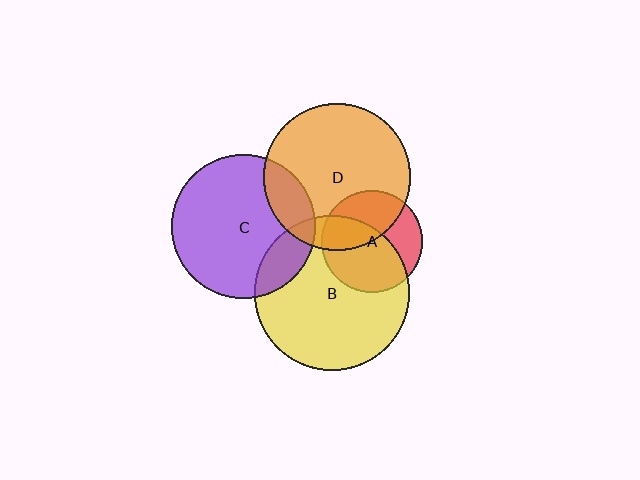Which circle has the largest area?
Circle B (yellow).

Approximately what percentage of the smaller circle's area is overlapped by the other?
Approximately 15%.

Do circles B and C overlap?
Yes.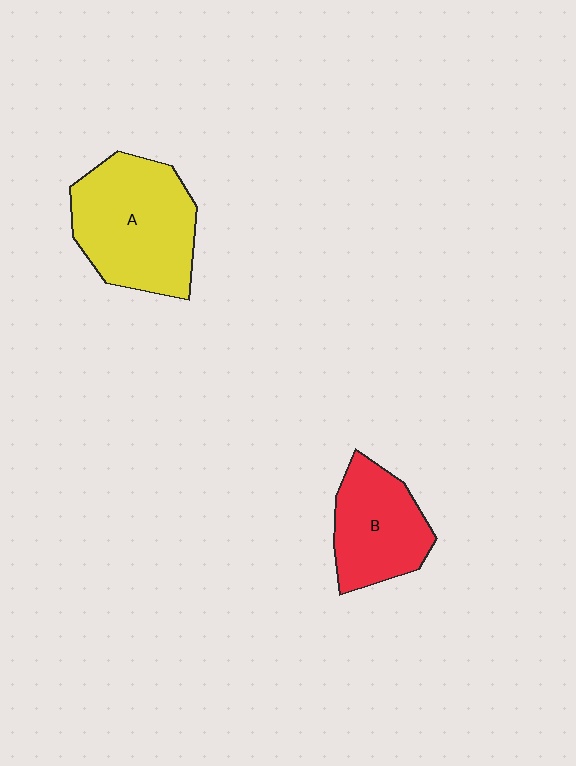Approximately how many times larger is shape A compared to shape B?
Approximately 1.5 times.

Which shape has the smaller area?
Shape B (red).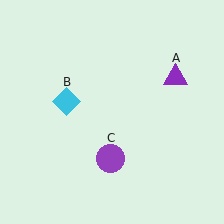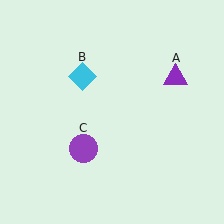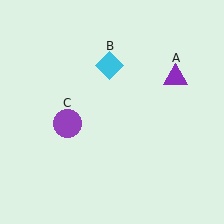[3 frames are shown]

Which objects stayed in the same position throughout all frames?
Purple triangle (object A) remained stationary.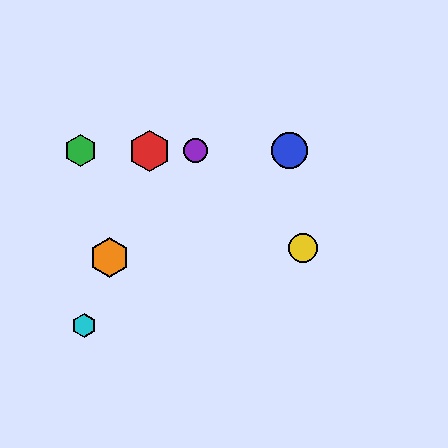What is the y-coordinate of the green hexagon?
The green hexagon is at y≈151.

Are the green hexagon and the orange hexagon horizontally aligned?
No, the green hexagon is at y≈151 and the orange hexagon is at y≈257.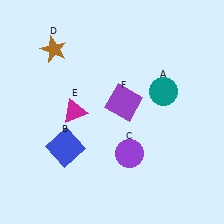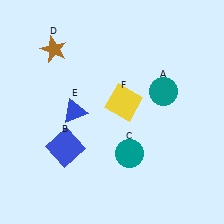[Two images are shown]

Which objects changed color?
C changed from purple to teal. E changed from magenta to blue. F changed from purple to yellow.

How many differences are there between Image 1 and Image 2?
There are 3 differences between the two images.